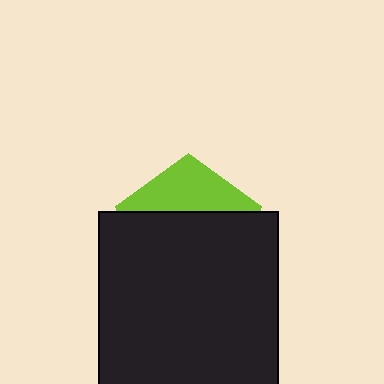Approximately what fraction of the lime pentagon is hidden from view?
Roughly 67% of the lime pentagon is hidden behind the black rectangle.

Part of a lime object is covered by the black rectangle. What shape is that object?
It is a pentagon.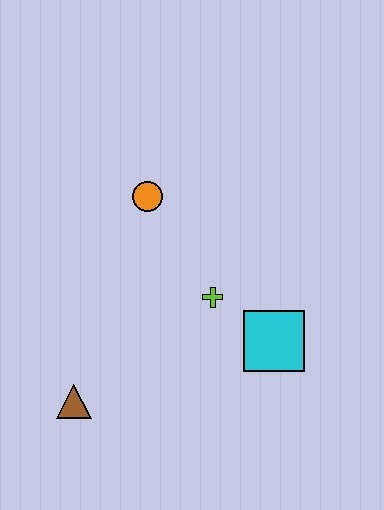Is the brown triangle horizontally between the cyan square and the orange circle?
No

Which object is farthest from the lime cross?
The brown triangle is farthest from the lime cross.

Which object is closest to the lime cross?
The cyan square is closest to the lime cross.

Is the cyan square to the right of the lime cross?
Yes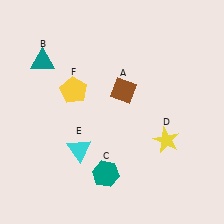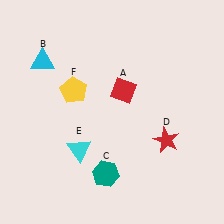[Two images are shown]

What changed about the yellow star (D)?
In Image 1, D is yellow. In Image 2, it changed to red.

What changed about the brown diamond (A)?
In Image 1, A is brown. In Image 2, it changed to red.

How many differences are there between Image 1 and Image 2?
There are 3 differences between the two images.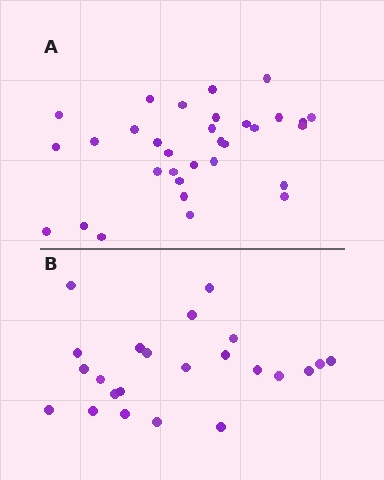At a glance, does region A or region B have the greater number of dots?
Region A (the top region) has more dots.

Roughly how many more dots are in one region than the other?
Region A has roughly 8 or so more dots than region B.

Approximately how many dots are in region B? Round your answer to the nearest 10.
About 20 dots. (The exact count is 23, which rounds to 20.)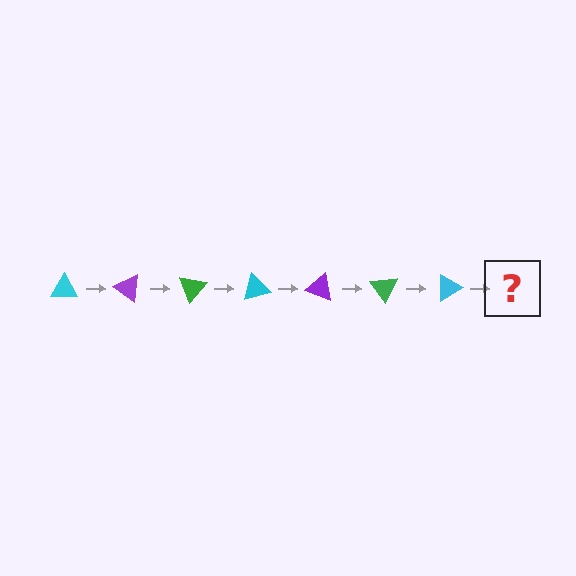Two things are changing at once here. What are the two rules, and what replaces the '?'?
The two rules are that it rotates 35 degrees each step and the color cycles through cyan, purple, and green. The '?' should be a purple triangle, rotated 245 degrees from the start.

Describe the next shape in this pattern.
It should be a purple triangle, rotated 245 degrees from the start.